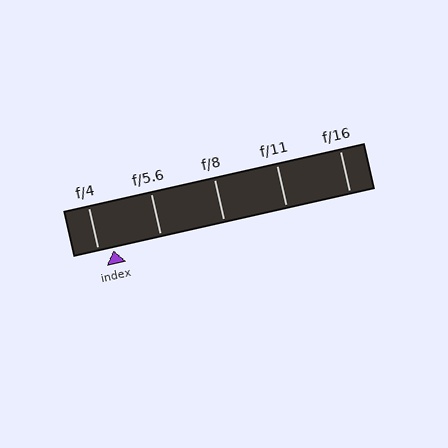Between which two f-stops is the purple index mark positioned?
The index mark is between f/4 and f/5.6.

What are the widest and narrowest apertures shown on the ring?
The widest aperture shown is f/4 and the narrowest is f/16.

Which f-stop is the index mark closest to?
The index mark is closest to f/4.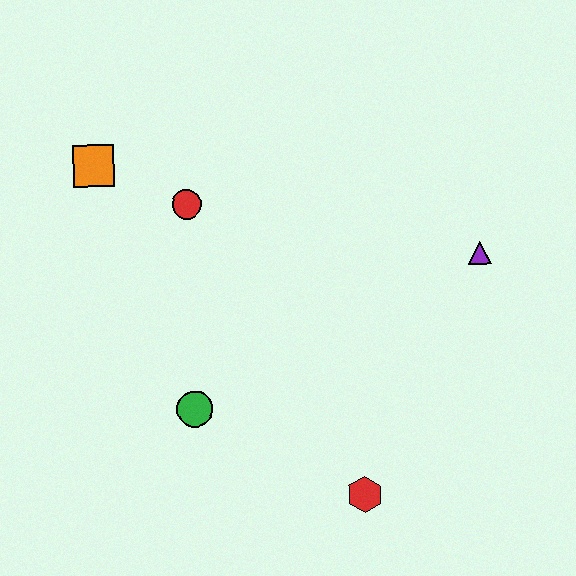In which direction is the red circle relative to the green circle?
The red circle is above the green circle.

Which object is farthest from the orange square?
The red hexagon is farthest from the orange square.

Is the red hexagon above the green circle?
No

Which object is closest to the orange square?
The red circle is closest to the orange square.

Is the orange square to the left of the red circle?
Yes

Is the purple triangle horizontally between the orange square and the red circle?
No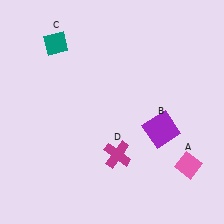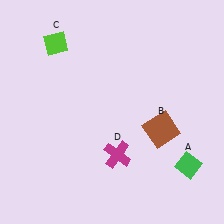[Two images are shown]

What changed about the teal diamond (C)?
In Image 1, C is teal. In Image 2, it changed to lime.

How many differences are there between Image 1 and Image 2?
There are 3 differences between the two images.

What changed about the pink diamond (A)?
In Image 1, A is pink. In Image 2, it changed to green.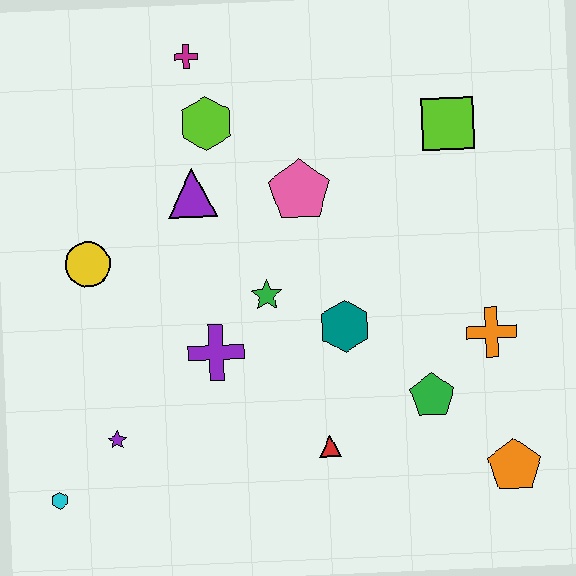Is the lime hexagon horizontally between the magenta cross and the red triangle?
Yes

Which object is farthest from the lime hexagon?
The orange pentagon is farthest from the lime hexagon.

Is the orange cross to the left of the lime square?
No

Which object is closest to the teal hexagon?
The green star is closest to the teal hexagon.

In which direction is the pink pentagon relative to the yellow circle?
The pink pentagon is to the right of the yellow circle.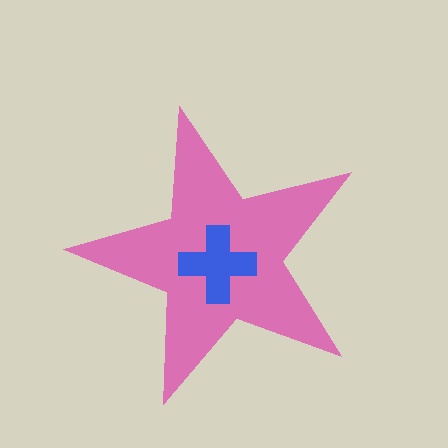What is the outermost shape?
The pink star.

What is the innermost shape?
The blue cross.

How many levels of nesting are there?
2.